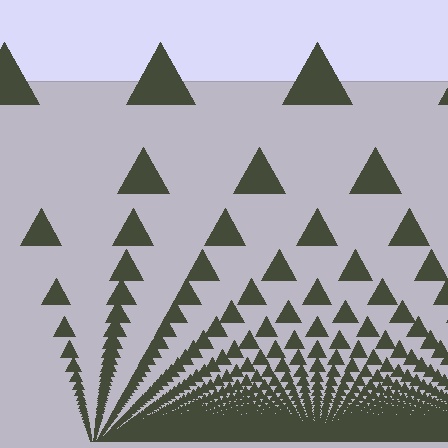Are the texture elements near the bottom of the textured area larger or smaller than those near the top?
Smaller. The gradient is inverted — elements near the bottom are smaller and denser.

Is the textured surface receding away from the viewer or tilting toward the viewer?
The surface appears to tilt toward the viewer. Texture elements get larger and sparser toward the top.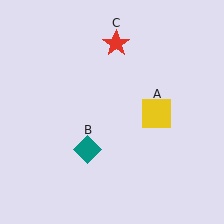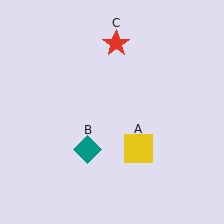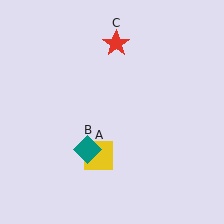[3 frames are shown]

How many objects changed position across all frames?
1 object changed position: yellow square (object A).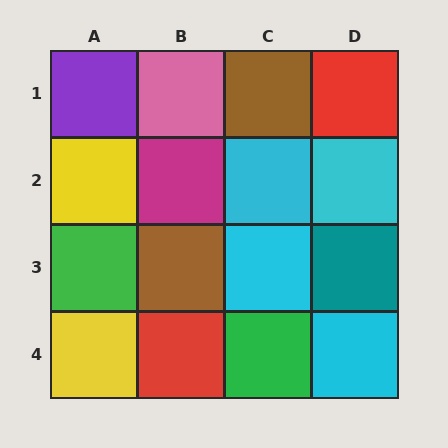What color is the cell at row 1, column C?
Brown.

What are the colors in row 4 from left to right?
Yellow, red, green, cyan.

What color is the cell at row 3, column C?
Cyan.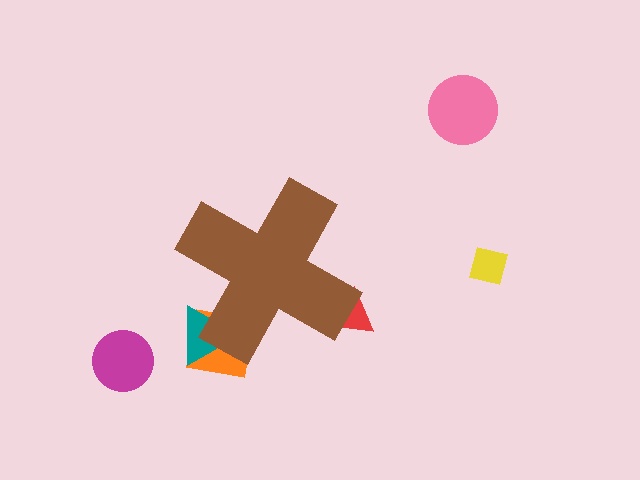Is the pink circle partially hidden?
No, the pink circle is fully visible.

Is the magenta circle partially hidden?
No, the magenta circle is fully visible.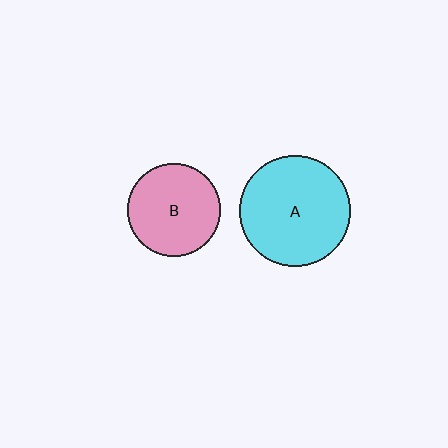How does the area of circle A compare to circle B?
Approximately 1.4 times.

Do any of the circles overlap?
No, none of the circles overlap.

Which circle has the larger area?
Circle A (cyan).